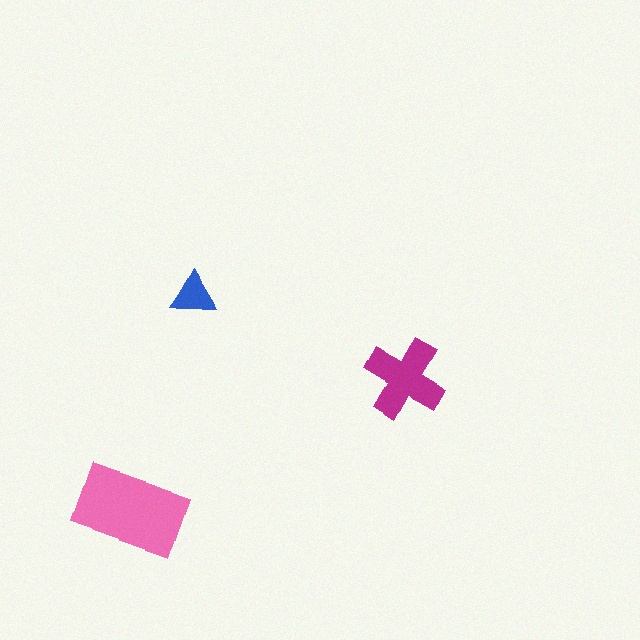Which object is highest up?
The blue triangle is topmost.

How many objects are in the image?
There are 3 objects in the image.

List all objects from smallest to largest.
The blue triangle, the magenta cross, the pink rectangle.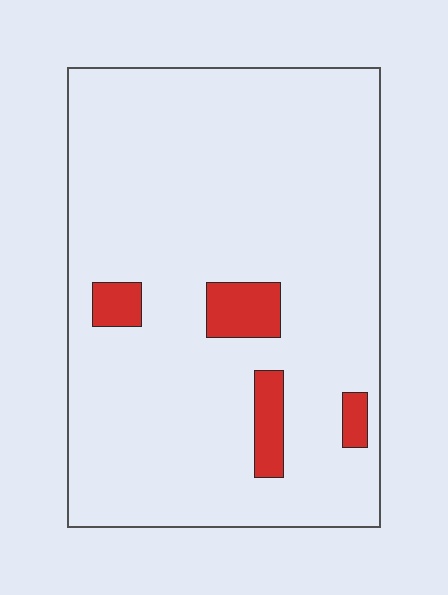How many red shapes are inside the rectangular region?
4.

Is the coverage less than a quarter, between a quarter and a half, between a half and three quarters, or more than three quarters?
Less than a quarter.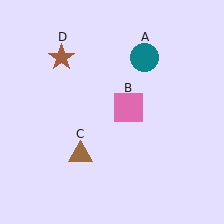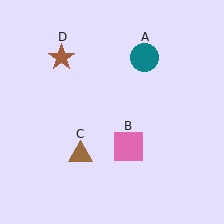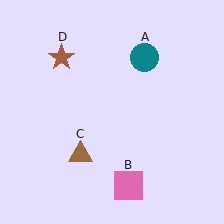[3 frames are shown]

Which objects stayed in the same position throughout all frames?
Teal circle (object A) and brown triangle (object C) and brown star (object D) remained stationary.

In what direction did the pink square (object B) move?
The pink square (object B) moved down.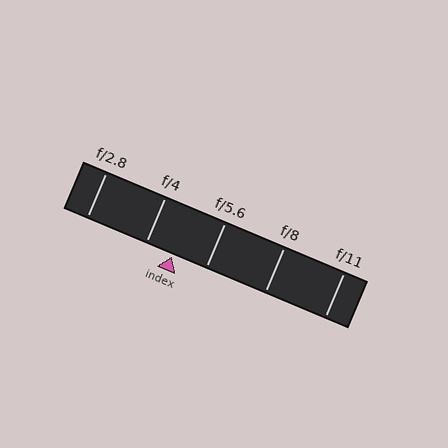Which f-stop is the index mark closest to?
The index mark is closest to f/4.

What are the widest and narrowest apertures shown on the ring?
The widest aperture shown is f/2.8 and the narrowest is f/11.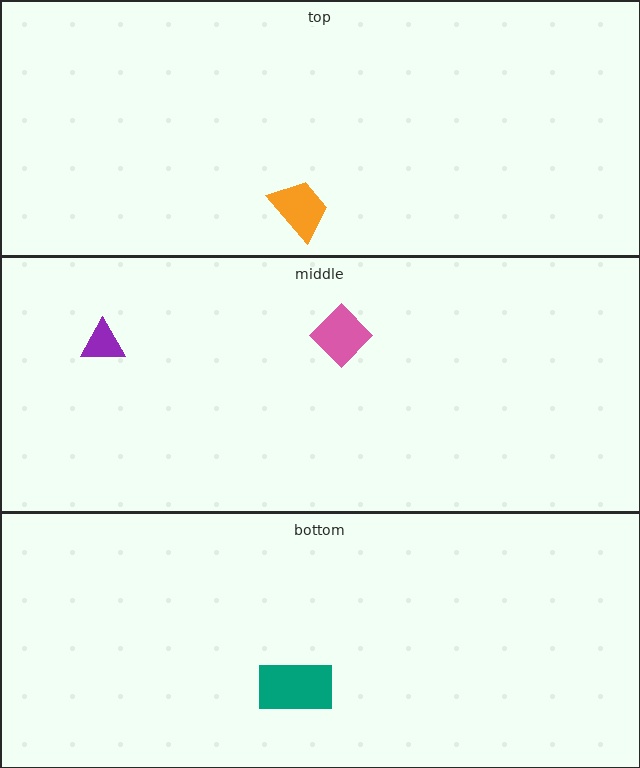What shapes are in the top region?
The orange trapezoid.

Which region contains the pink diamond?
The middle region.